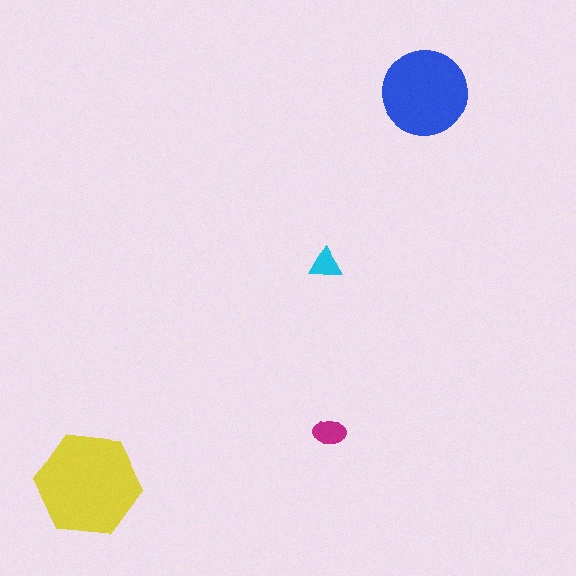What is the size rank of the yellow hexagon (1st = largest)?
1st.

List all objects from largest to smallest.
The yellow hexagon, the blue circle, the magenta ellipse, the cyan triangle.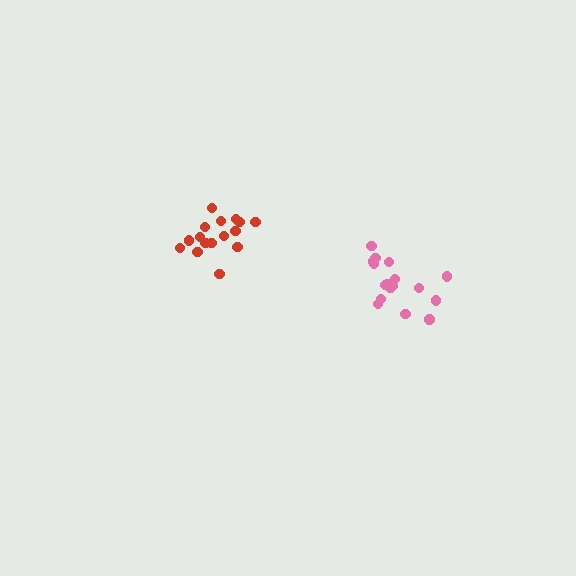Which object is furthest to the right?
The pink cluster is rightmost.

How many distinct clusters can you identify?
There are 2 distinct clusters.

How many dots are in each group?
Group 1: 16 dots, Group 2: 17 dots (33 total).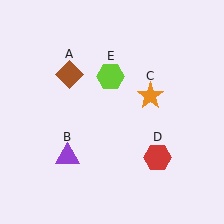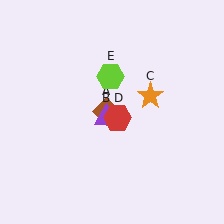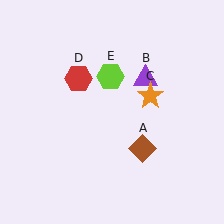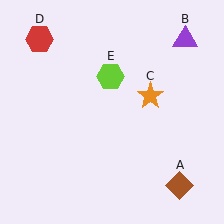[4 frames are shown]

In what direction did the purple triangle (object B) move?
The purple triangle (object B) moved up and to the right.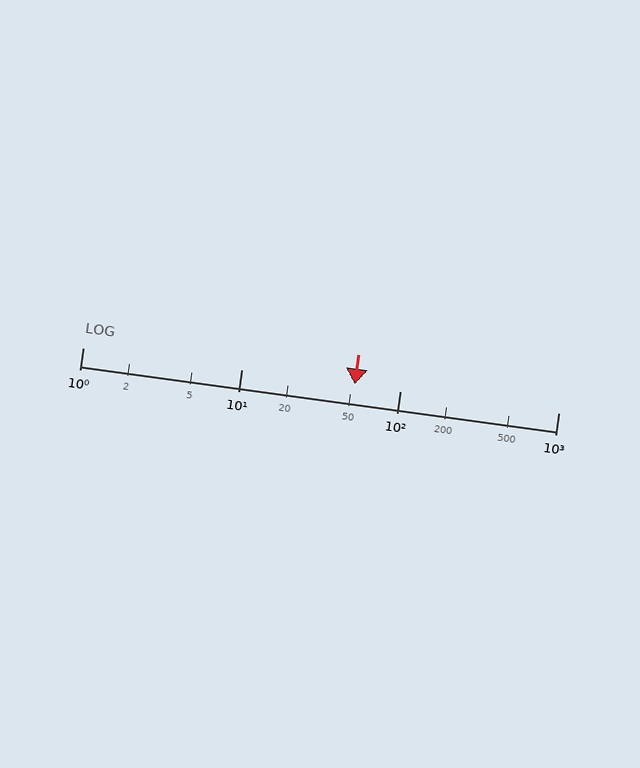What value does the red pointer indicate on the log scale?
The pointer indicates approximately 52.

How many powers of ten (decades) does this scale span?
The scale spans 3 decades, from 1 to 1000.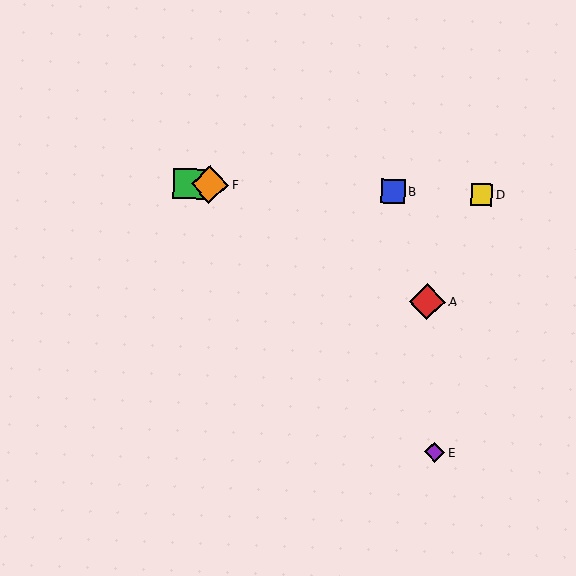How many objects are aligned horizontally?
4 objects (B, C, D, F) are aligned horizontally.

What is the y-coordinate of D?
Object D is at y≈195.